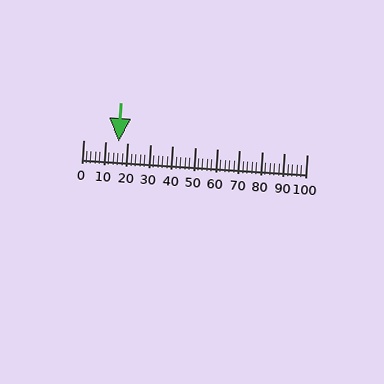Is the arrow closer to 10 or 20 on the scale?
The arrow is closer to 20.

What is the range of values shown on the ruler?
The ruler shows values from 0 to 100.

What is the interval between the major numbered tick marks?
The major tick marks are spaced 10 units apart.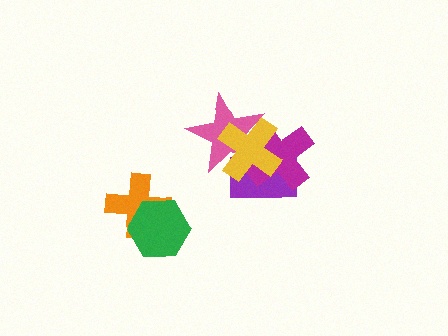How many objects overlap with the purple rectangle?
3 objects overlap with the purple rectangle.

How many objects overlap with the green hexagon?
1 object overlaps with the green hexagon.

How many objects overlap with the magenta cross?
3 objects overlap with the magenta cross.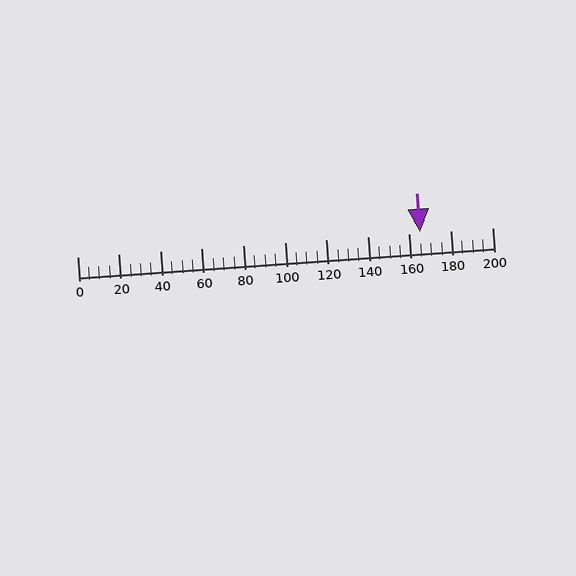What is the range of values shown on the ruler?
The ruler shows values from 0 to 200.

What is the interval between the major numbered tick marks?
The major tick marks are spaced 20 units apart.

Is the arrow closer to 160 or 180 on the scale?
The arrow is closer to 160.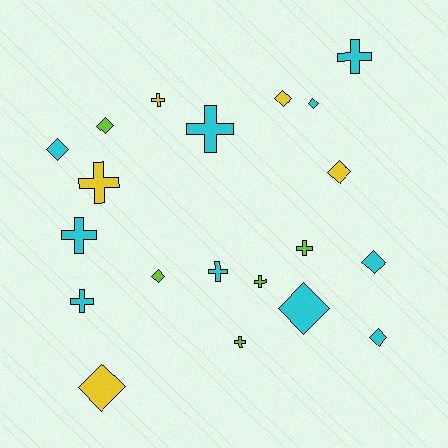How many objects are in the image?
There are 20 objects.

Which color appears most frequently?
Cyan, with 10 objects.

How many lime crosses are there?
There are 3 lime crosses.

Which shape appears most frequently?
Diamond, with 10 objects.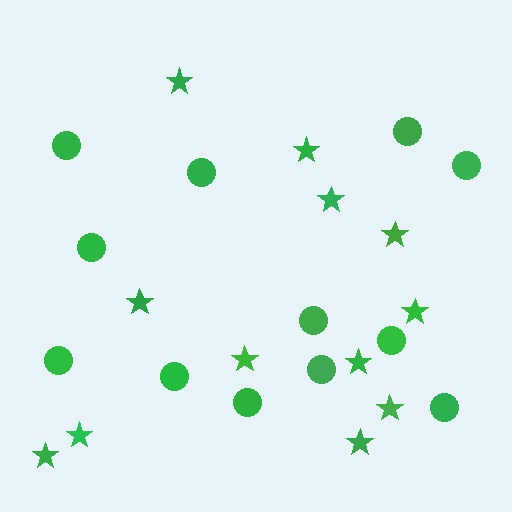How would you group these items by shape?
There are 2 groups: one group of circles (12) and one group of stars (12).